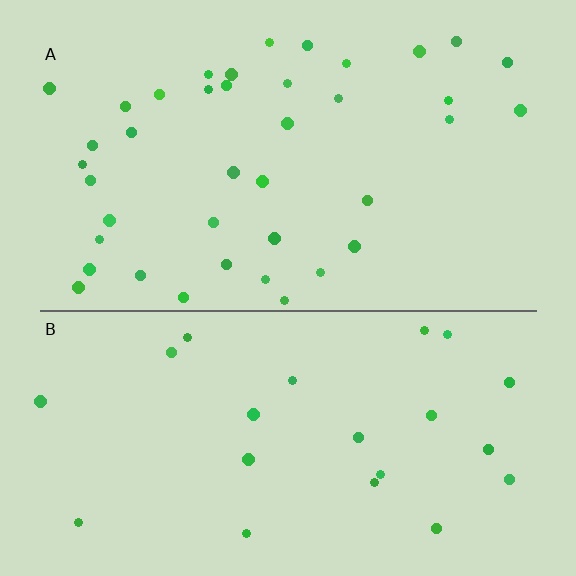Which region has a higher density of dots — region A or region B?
A (the top).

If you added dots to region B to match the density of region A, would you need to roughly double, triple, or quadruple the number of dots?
Approximately double.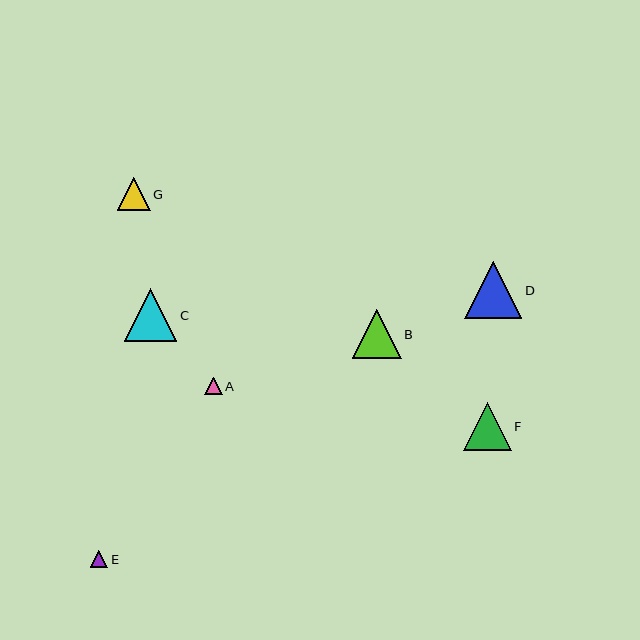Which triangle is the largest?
Triangle D is the largest with a size of approximately 57 pixels.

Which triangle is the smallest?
Triangle E is the smallest with a size of approximately 17 pixels.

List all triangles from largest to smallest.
From largest to smallest: D, C, B, F, G, A, E.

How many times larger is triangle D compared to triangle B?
Triangle D is approximately 1.2 times the size of triangle B.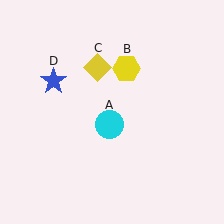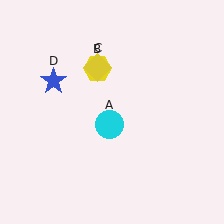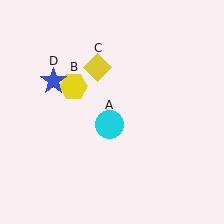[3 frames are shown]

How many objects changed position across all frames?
1 object changed position: yellow hexagon (object B).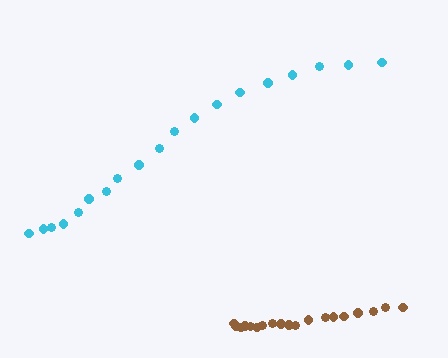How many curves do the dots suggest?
There are 2 distinct paths.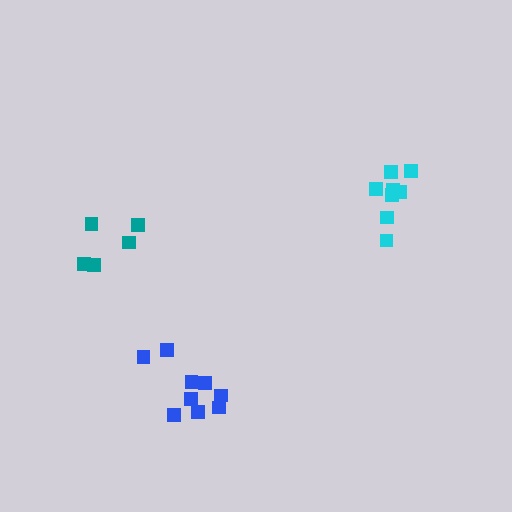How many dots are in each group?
Group 1: 5 dots, Group 2: 9 dots, Group 3: 8 dots (22 total).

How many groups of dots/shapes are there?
There are 3 groups.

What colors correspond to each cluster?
The clusters are colored: teal, blue, cyan.